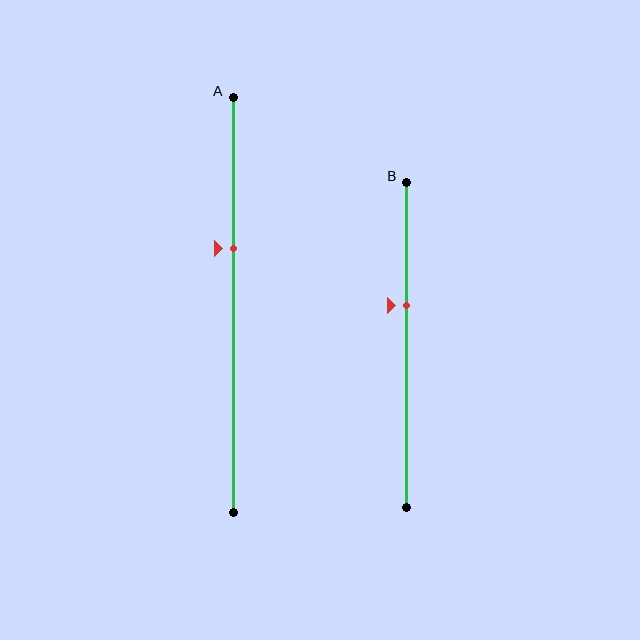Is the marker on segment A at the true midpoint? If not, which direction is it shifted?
No, the marker on segment A is shifted upward by about 14% of the segment length.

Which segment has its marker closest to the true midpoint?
Segment B has its marker closest to the true midpoint.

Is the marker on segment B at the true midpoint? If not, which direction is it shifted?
No, the marker on segment B is shifted upward by about 12% of the segment length.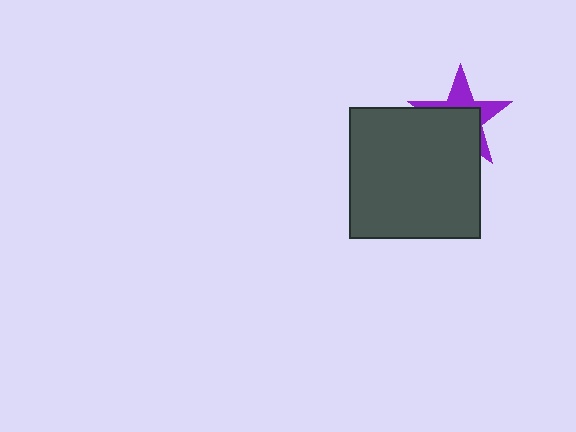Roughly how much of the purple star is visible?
A small part of it is visible (roughly 42%).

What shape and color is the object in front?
The object in front is a dark gray square.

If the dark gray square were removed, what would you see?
You would see the complete purple star.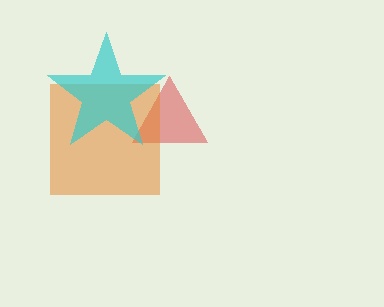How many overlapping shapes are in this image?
There are 3 overlapping shapes in the image.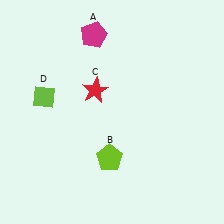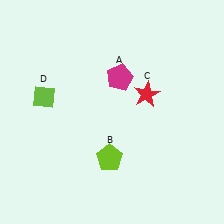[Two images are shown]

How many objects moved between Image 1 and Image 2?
2 objects moved between the two images.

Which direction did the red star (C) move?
The red star (C) moved right.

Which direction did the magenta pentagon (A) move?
The magenta pentagon (A) moved down.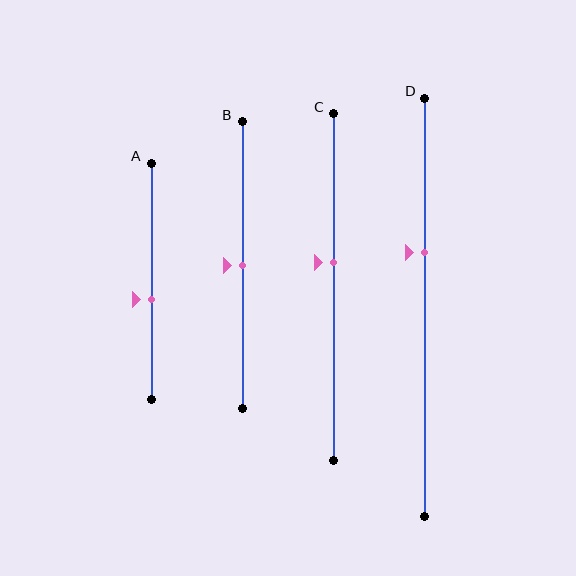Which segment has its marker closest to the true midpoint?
Segment B has its marker closest to the true midpoint.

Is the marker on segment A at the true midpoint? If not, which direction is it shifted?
No, the marker on segment A is shifted downward by about 8% of the segment length.